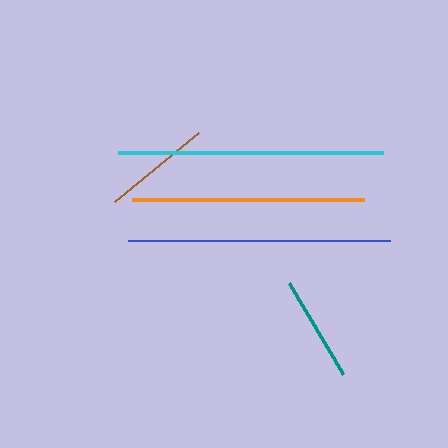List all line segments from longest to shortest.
From longest to shortest: cyan, blue, orange, brown, teal.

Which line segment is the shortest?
The teal line is the shortest at approximately 106 pixels.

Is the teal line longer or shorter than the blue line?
The blue line is longer than the teal line.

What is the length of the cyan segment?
The cyan segment is approximately 265 pixels long.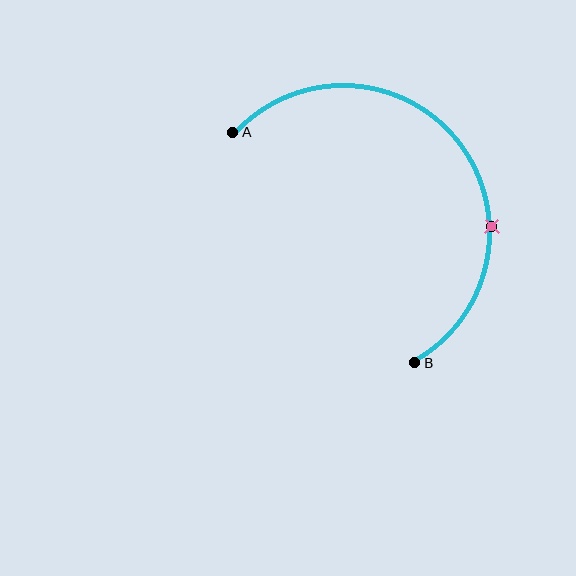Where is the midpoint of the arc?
The arc midpoint is the point on the curve farthest from the straight line joining A and B. It sits above and to the right of that line.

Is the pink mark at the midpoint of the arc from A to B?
No. The pink mark lies on the arc but is closer to endpoint B. The arc midpoint would be at the point on the curve equidistant along the arc from both A and B.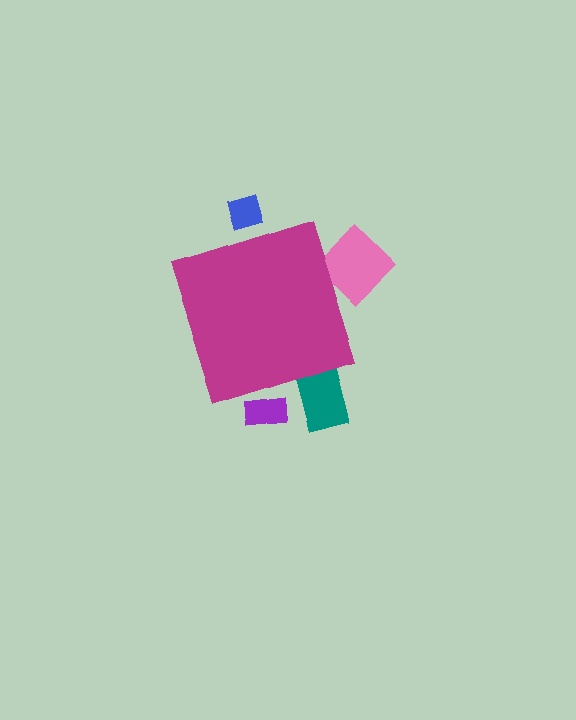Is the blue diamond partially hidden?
Yes, the blue diamond is partially hidden behind the magenta diamond.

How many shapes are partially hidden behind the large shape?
4 shapes are partially hidden.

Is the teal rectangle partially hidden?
Yes, the teal rectangle is partially hidden behind the magenta diamond.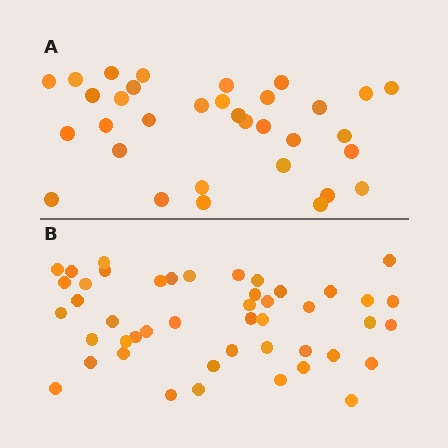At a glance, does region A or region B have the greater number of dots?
Region B (the bottom region) has more dots.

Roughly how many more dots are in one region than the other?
Region B has approximately 15 more dots than region A.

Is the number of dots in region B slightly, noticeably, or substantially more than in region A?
Region B has noticeably more, but not dramatically so. The ratio is roughly 1.4 to 1.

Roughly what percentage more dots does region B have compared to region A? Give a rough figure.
About 40% more.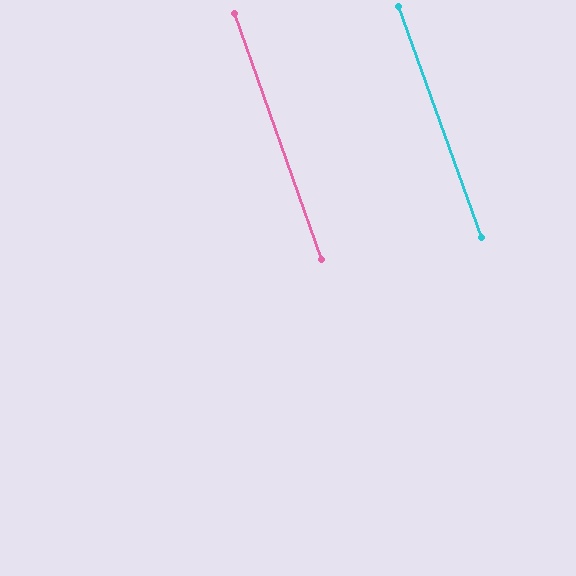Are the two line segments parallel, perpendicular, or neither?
Parallel — their directions differ by only 0.2°.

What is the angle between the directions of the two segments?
Approximately 0 degrees.